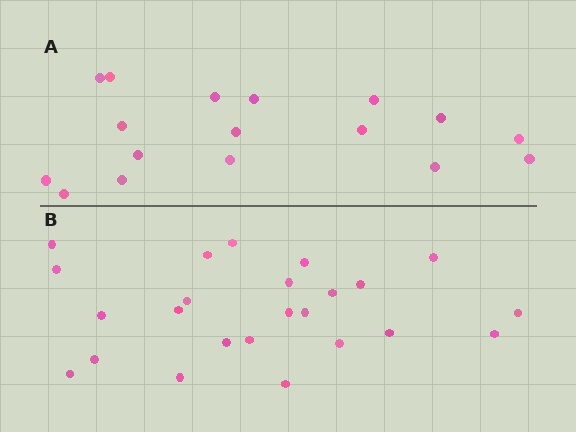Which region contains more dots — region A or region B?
Region B (the bottom region) has more dots.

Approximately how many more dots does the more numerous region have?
Region B has roughly 8 or so more dots than region A.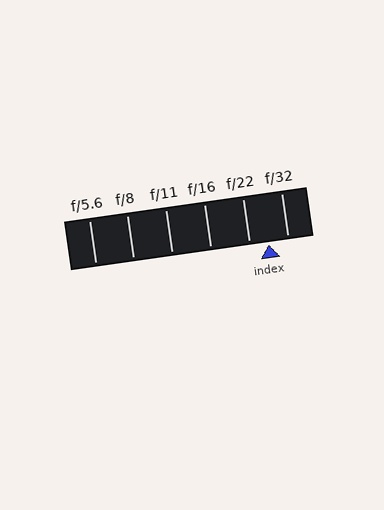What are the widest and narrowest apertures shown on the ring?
The widest aperture shown is f/5.6 and the narrowest is f/32.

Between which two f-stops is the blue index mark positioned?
The index mark is between f/22 and f/32.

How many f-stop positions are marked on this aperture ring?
There are 6 f-stop positions marked.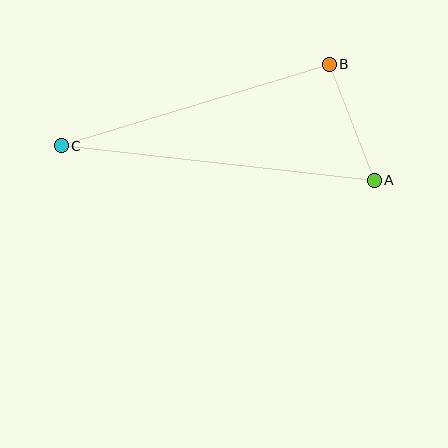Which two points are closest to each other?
Points A and B are closest to each other.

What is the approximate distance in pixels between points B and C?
The distance between B and C is approximately 280 pixels.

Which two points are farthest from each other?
Points A and C are farthest from each other.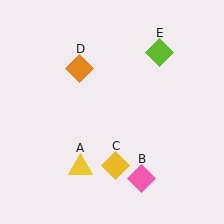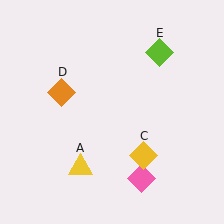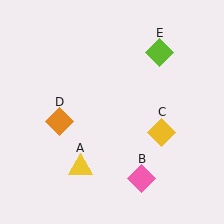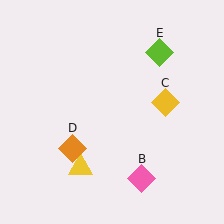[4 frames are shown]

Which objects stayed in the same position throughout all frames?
Yellow triangle (object A) and pink diamond (object B) and lime diamond (object E) remained stationary.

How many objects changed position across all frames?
2 objects changed position: yellow diamond (object C), orange diamond (object D).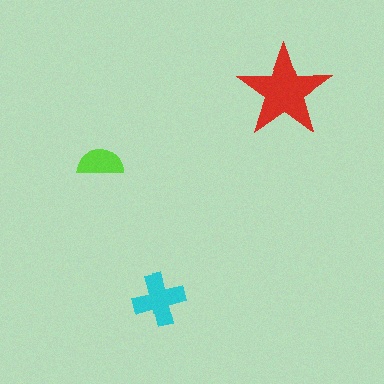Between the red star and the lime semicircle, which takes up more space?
The red star.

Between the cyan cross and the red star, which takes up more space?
The red star.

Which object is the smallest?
The lime semicircle.